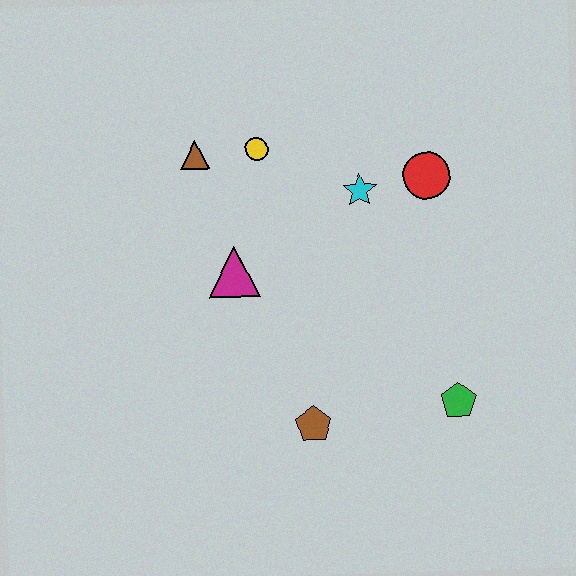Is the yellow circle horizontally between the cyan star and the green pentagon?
No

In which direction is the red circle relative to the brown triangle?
The red circle is to the right of the brown triangle.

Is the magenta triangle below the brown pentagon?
No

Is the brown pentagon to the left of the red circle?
Yes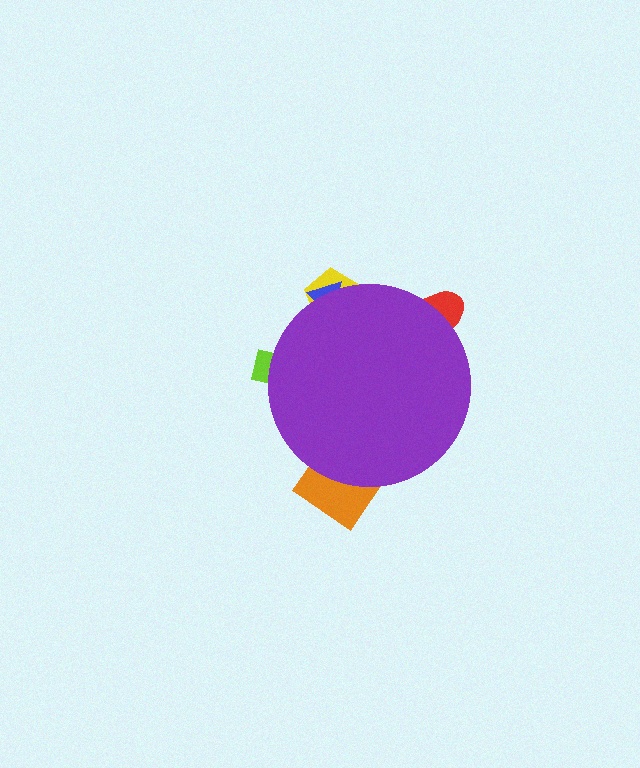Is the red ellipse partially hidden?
Yes, the red ellipse is partially hidden behind the purple circle.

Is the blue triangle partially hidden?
Yes, the blue triangle is partially hidden behind the purple circle.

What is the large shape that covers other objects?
A purple circle.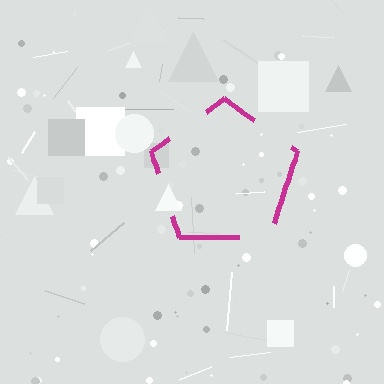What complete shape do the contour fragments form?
The contour fragments form a pentagon.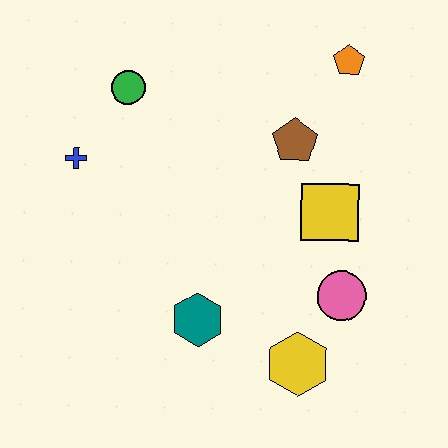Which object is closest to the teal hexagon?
The yellow hexagon is closest to the teal hexagon.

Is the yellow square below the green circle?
Yes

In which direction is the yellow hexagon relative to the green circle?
The yellow hexagon is below the green circle.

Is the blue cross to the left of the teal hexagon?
Yes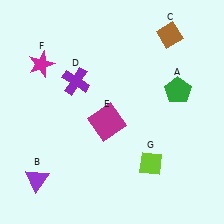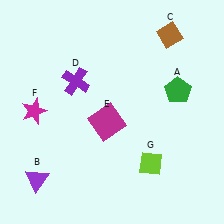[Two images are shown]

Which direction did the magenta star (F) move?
The magenta star (F) moved down.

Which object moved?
The magenta star (F) moved down.